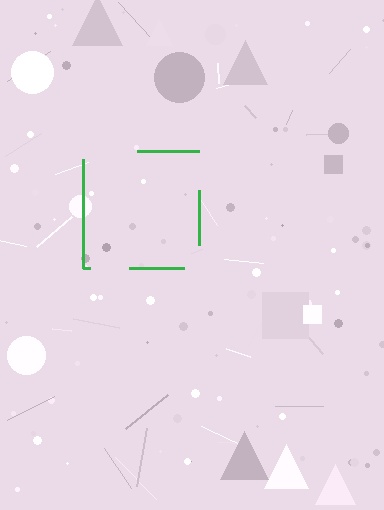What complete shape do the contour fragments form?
The contour fragments form a square.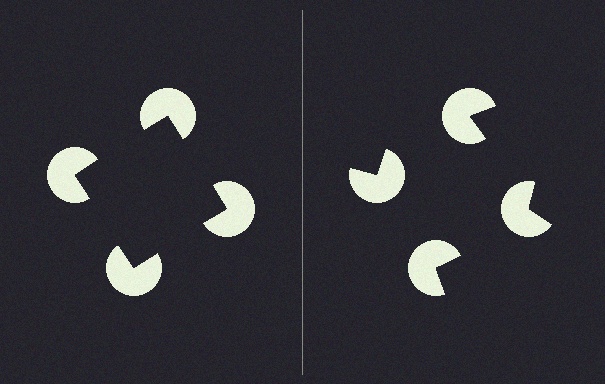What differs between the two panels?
The pac-man discs are positioned identically on both sides; only the wedge orientations differ. On the left they align to a square; on the right they are misaligned.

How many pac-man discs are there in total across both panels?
8 — 4 on each side.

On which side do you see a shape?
An illusory square appears on the left side. On the right side the wedge cuts are rotated, so no coherent shape forms.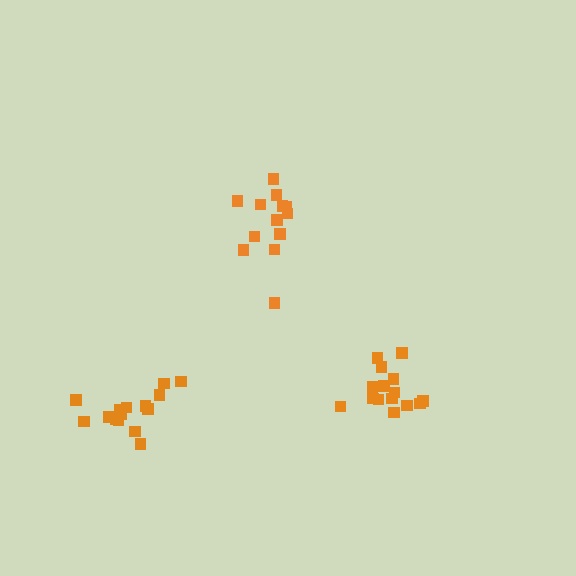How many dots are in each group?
Group 1: 16 dots, Group 2: 15 dots, Group 3: 13 dots (44 total).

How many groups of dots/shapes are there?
There are 3 groups.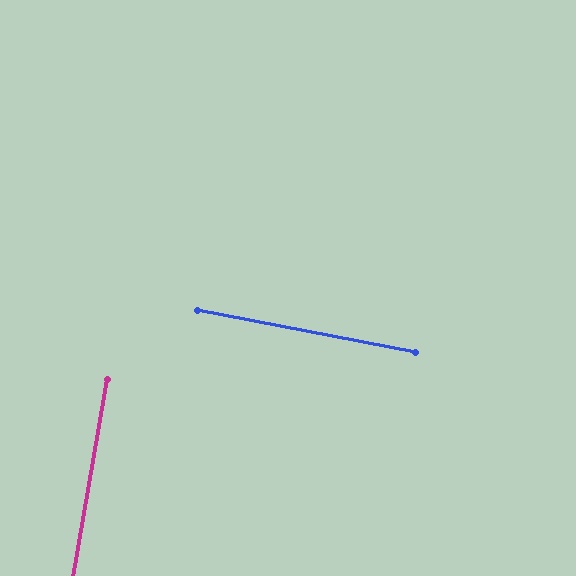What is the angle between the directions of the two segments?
Approximately 89 degrees.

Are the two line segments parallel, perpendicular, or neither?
Perpendicular — they meet at approximately 89°.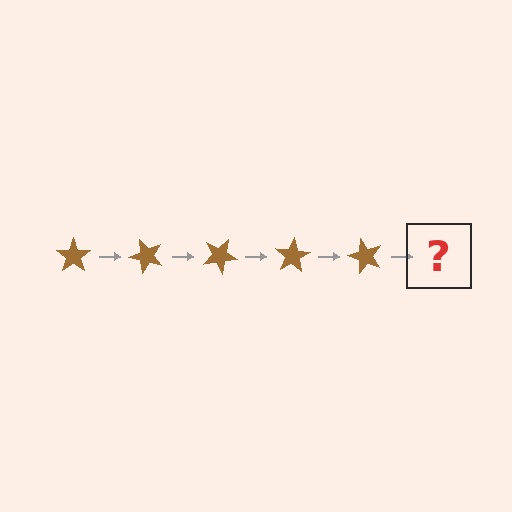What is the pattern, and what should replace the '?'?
The pattern is that the star rotates 50 degrees each step. The '?' should be a brown star rotated 250 degrees.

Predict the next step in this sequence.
The next step is a brown star rotated 250 degrees.